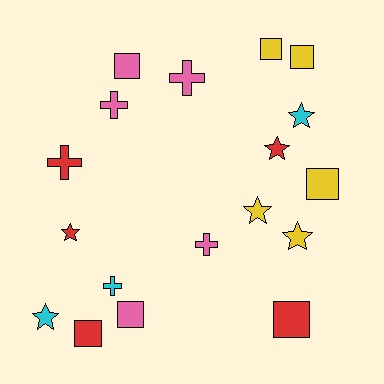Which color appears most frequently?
Yellow, with 5 objects.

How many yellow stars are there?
There are 2 yellow stars.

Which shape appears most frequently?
Square, with 7 objects.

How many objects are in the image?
There are 18 objects.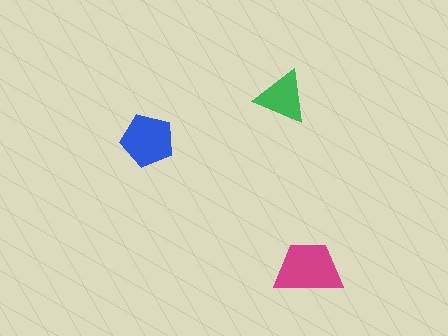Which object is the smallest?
The green triangle.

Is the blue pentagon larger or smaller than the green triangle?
Larger.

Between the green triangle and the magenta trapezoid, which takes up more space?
The magenta trapezoid.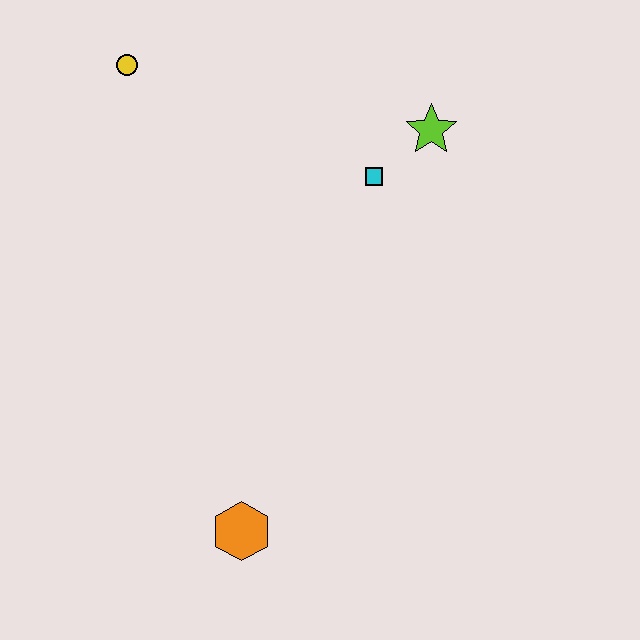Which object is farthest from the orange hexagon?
The yellow circle is farthest from the orange hexagon.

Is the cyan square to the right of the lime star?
No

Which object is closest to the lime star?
The cyan square is closest to the lime star.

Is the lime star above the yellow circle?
No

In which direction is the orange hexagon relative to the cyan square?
The orange hexagon is below the cyan square.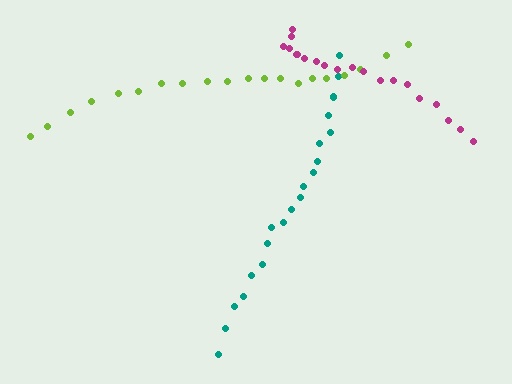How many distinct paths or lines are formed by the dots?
There are 3 distinct paths.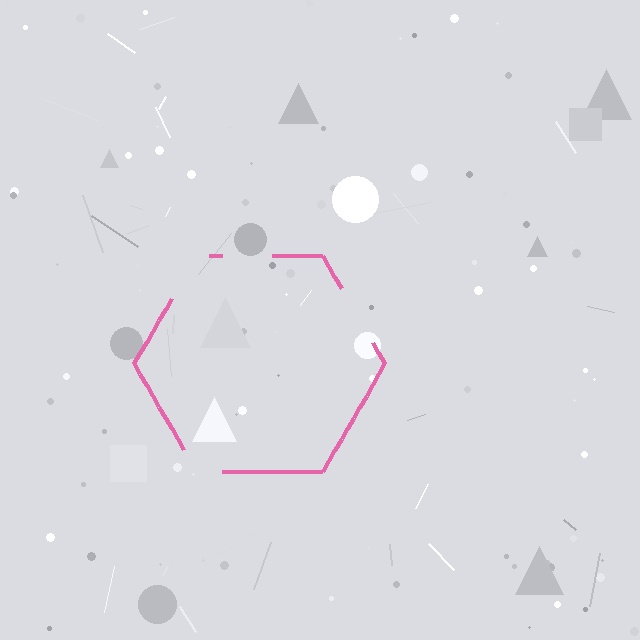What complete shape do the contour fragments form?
The contour fragments form a hexagon.